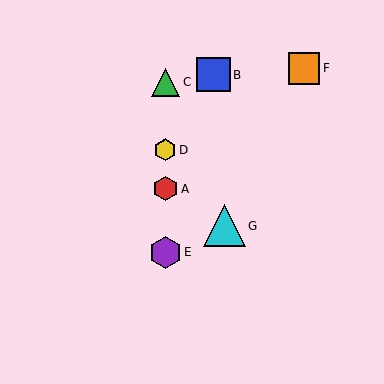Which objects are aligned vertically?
Objects A, C, D, E are aligned vertically.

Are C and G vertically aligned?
No, C is at x≈165 and G is at x≈224.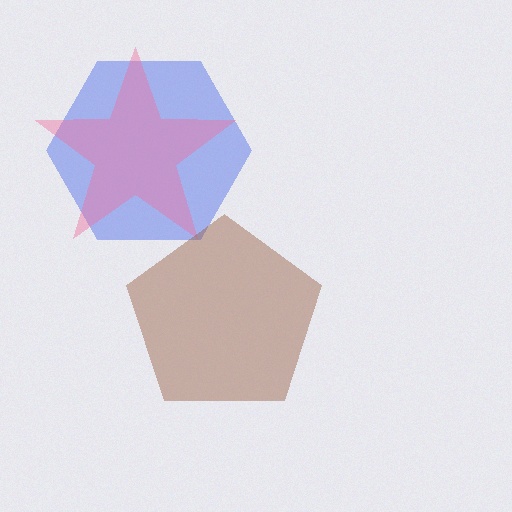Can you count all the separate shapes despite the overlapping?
Yes, there are 3 separate shapes.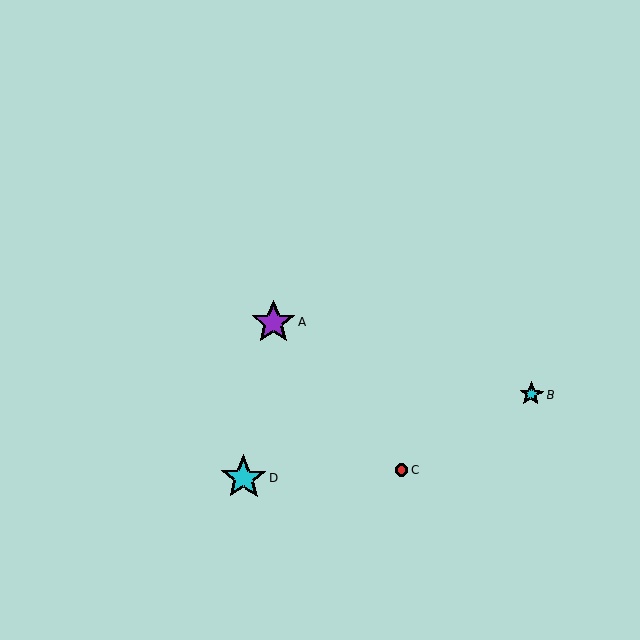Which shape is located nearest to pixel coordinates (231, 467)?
The cyan star (labeled D) at (244, 478) is nearest to that location.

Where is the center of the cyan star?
The center of the cyan star is at (531, 394).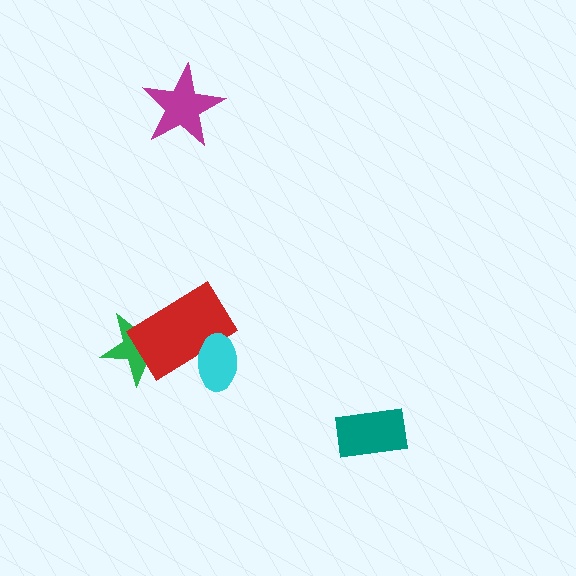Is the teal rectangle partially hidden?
No, no other shape covers it.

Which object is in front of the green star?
The red rectangle is in front of the green star.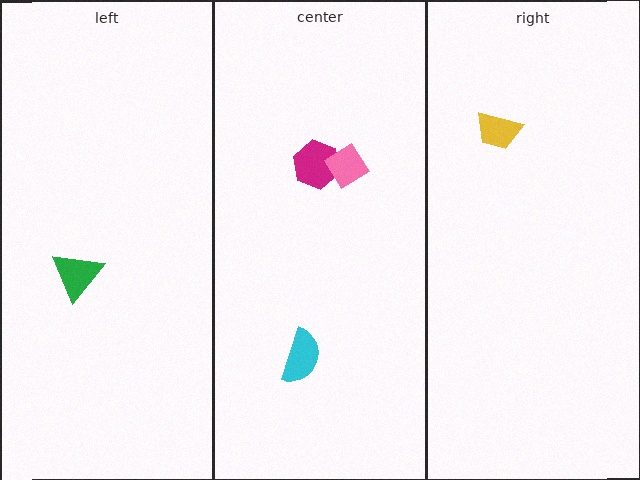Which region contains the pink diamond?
The center region.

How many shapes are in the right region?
1.